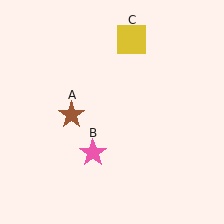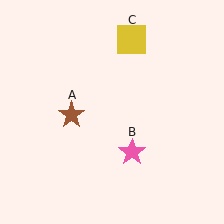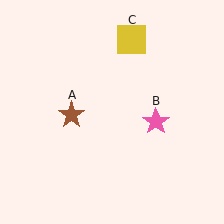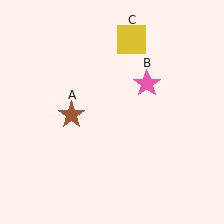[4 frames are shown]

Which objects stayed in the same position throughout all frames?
Brown star (object A) and yellow square (object C) remained stationary.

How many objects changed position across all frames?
1 object changed position: pink star (object B).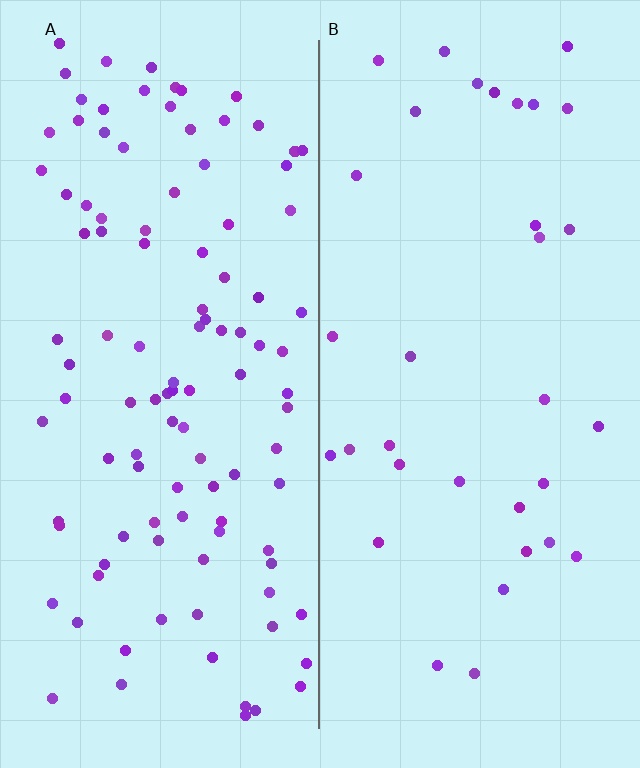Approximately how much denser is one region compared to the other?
Approximately 3.3× — region A over region B.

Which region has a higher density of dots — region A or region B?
A (the left).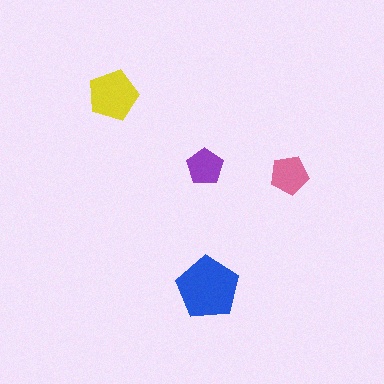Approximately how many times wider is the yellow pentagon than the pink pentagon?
About 1.5 times wider.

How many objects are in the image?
There are 4 objects in the image.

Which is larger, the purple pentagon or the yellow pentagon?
The yellow one.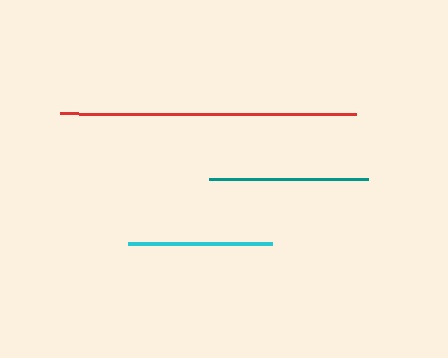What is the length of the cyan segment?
The cyan segment is approximately 143 pixels long.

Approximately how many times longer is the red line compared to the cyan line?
The red line is approximately 2.1 times the length of the cyan line.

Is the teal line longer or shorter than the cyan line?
The teal line is longer than the cyan line.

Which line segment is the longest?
The red line is the longest at approximately 296 pixels.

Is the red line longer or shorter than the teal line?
The red line is longer than the teal line.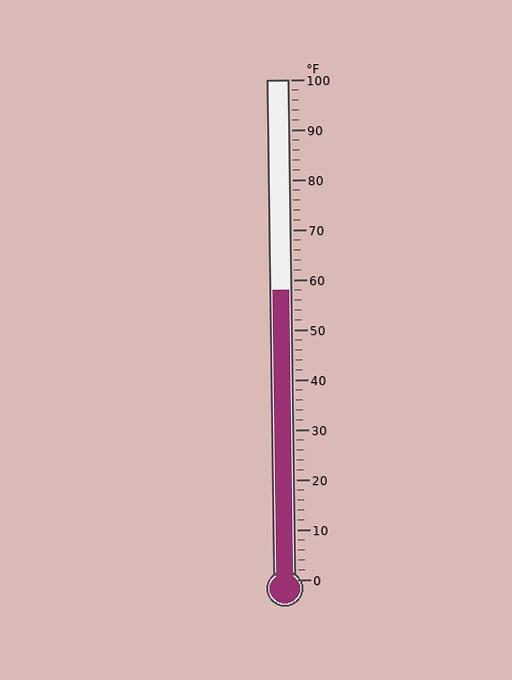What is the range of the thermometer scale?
The thermometer scale ranges from 0°F to 100°F.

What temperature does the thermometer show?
The thermometer shows approximately 58°F.